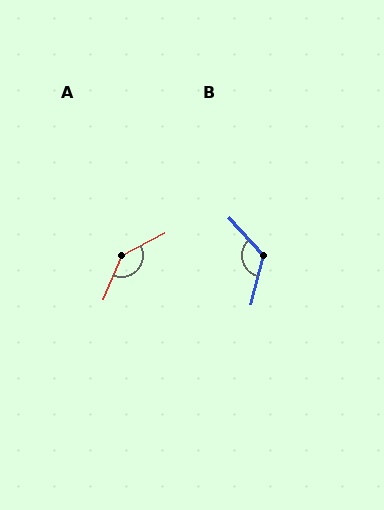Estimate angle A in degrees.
Approximately 140 degrees.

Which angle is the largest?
A, at approximately 140 degrees.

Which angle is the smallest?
B, at approximately 123 degrees.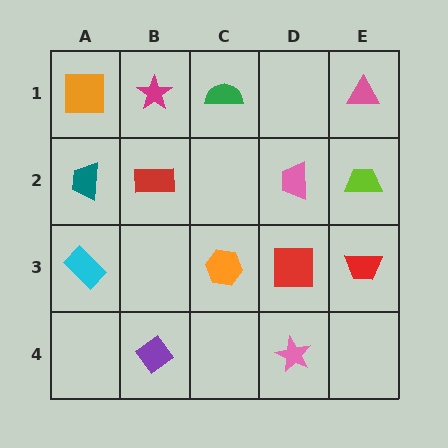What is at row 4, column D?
A pink star.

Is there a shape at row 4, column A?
No, that cell is empty.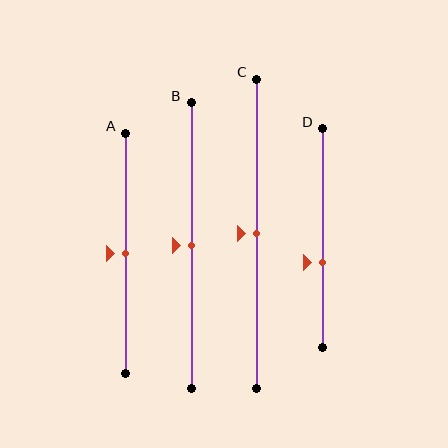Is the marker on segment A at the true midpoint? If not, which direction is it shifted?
Yes, the marker on segment A is at the true midpoint.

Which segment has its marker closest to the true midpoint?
Segment A has its marker closest to the true midpoint.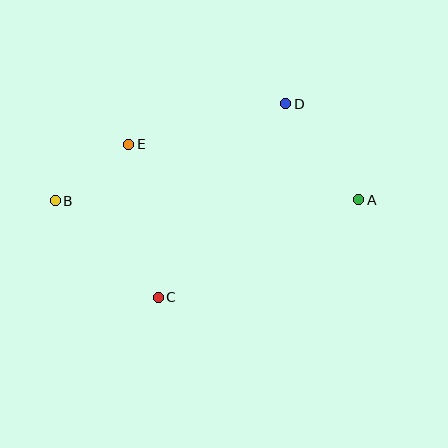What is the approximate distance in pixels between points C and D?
The distance between C and D is approximately 232 pixels.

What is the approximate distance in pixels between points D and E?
The distance between D and E is approximately 162 pixels.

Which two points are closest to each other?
Points B and E are closest to each other.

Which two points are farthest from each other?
Points A and B are farthest from each other.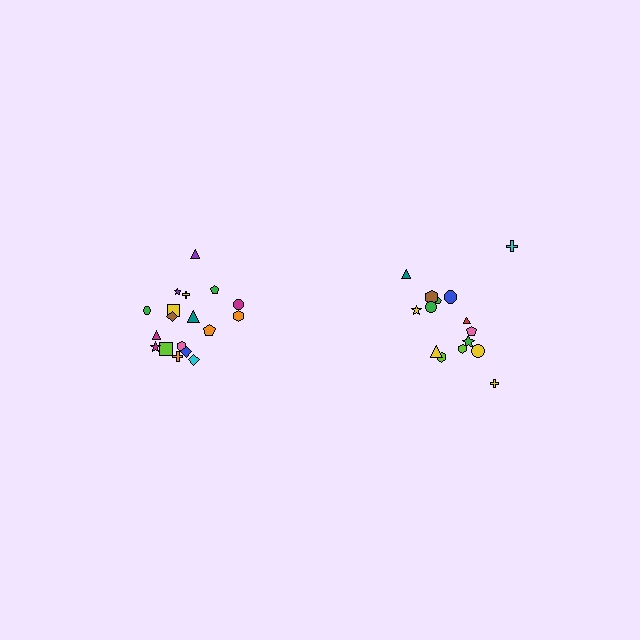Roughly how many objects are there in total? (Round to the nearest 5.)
Roughly 35 objects in total.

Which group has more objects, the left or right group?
The left group.